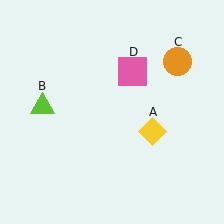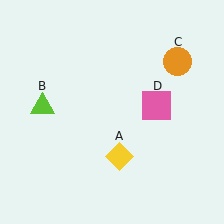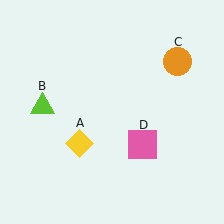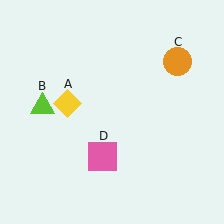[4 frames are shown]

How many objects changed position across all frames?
2 objects changed position: yellow diamond (object A), pink square (object D).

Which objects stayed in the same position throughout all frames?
Lime triangle (object B) and orange circle (object C) remained stationary.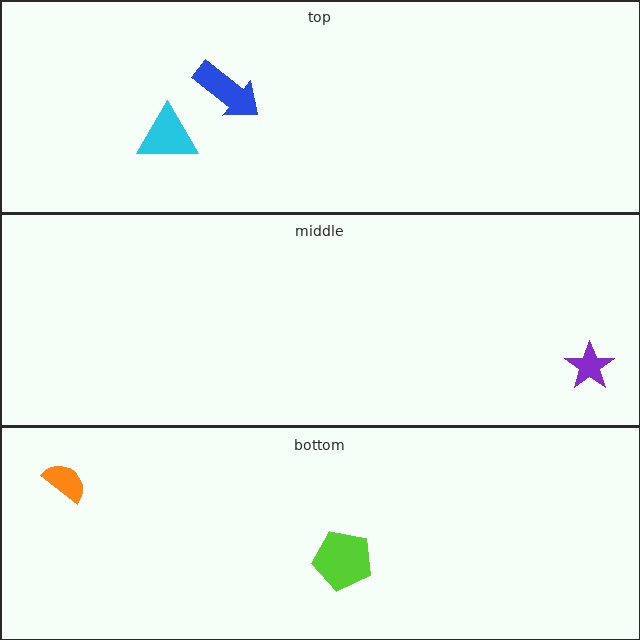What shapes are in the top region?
The blue arrow, the cyan triangle.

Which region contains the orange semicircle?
The bottom region.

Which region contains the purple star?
The middle region.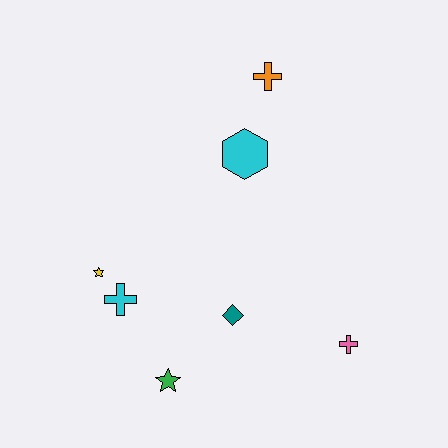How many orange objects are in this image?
There is 1 orange object.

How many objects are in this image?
There are 7 objects.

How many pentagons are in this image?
There are no pentagons.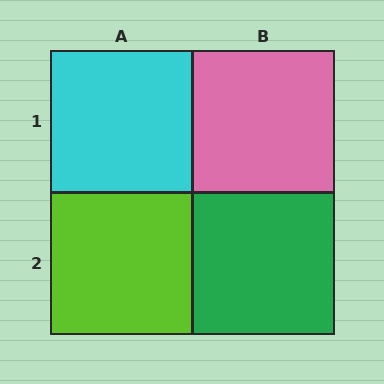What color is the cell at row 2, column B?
Green.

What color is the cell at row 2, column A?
Lime.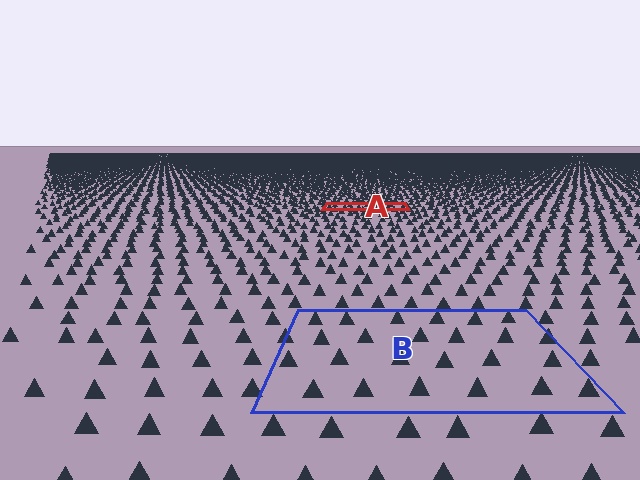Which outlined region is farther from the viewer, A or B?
Region A is farther from the viewer — the texture elements inside it appear smaller and more densely packed.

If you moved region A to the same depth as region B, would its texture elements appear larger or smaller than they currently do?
They would appear larger. At a closer depth, the same texture elements are projected at a bigger on-screen size.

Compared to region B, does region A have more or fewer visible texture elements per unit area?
Region A has more texture elements per unit area — they are packed more densely because it is farther away.